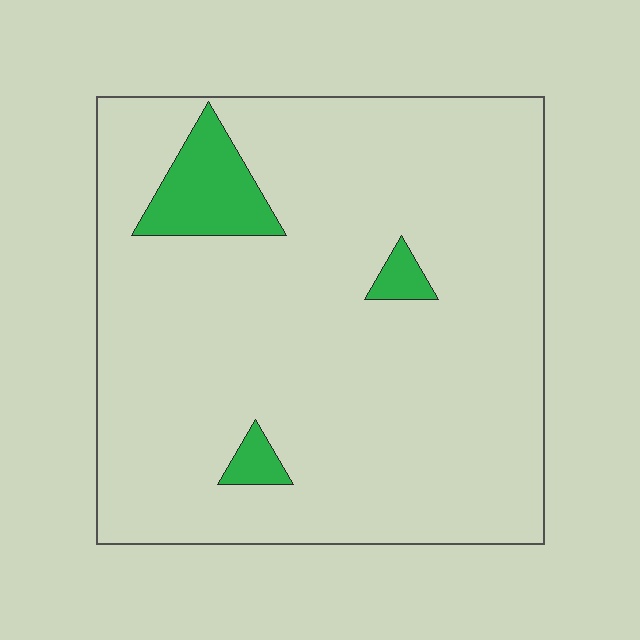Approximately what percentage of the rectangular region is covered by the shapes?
Approximately 10%.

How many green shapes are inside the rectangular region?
3.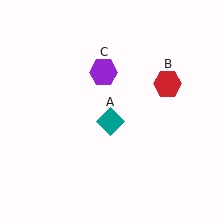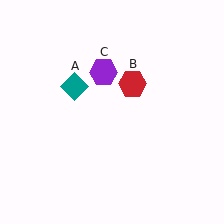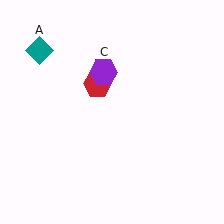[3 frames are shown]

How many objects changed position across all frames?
2 objects changed position: teal diamond (object A), red hexagon (object B).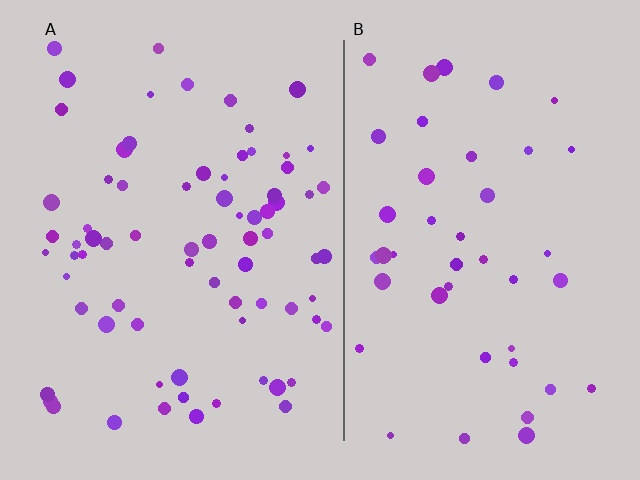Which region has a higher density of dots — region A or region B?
A (the left).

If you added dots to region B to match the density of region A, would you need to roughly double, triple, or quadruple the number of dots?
Approximately double.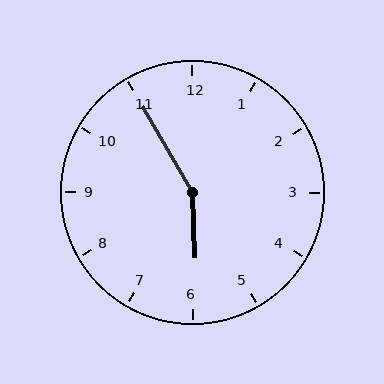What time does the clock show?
5:55.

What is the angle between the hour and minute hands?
Approximately 152 degrees.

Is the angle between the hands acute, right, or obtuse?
It is obtuse.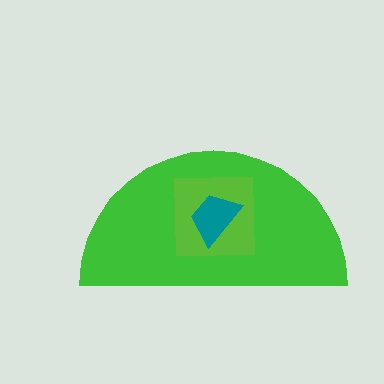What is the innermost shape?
The teal trapezoid.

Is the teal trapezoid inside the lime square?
Yes.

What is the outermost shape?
The green semicircle.